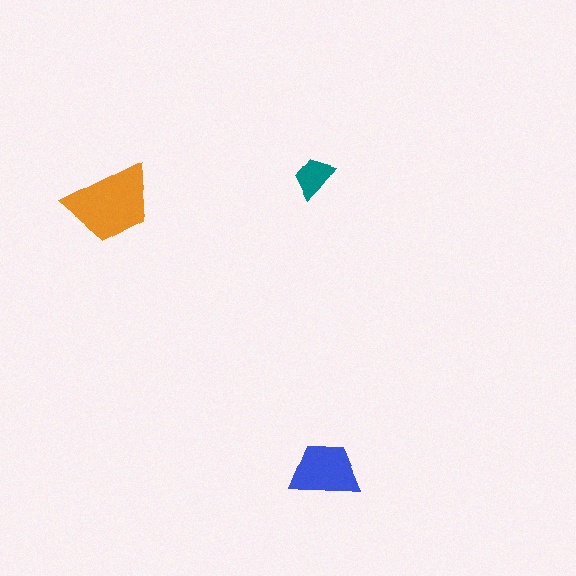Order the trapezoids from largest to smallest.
the orange one, the blue one, the teal one.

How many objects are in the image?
There are 3 objects in the image.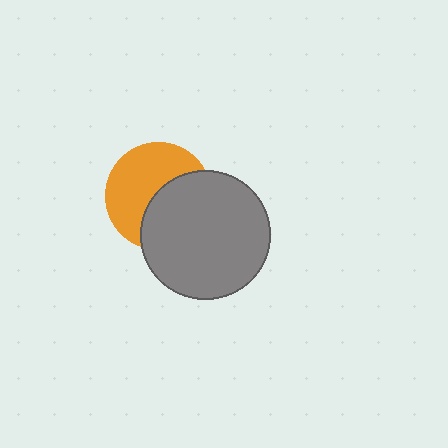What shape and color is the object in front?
The object in front is a gray circle.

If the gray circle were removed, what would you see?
You would see the complete orange circle.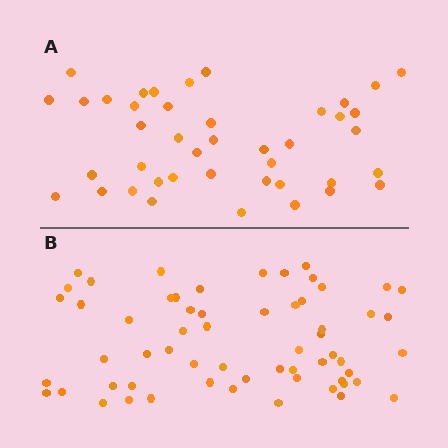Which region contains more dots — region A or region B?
Region B (the bottom region) has more dots.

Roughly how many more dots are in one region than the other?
Region B has approximately 20 more dots than region A.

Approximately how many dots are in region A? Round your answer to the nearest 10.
About 40 dots. (The exact count is 42, which rounds to 40.)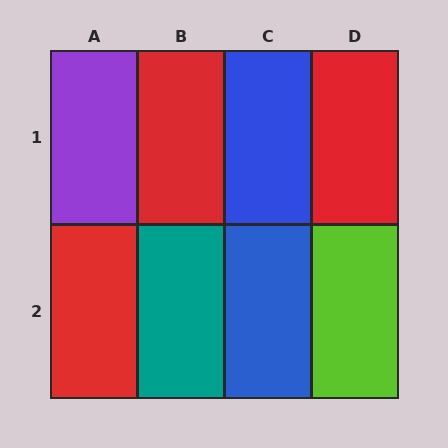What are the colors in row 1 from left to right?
Purple, red, blue, red.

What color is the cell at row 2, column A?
Red.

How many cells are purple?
1 cell is purple.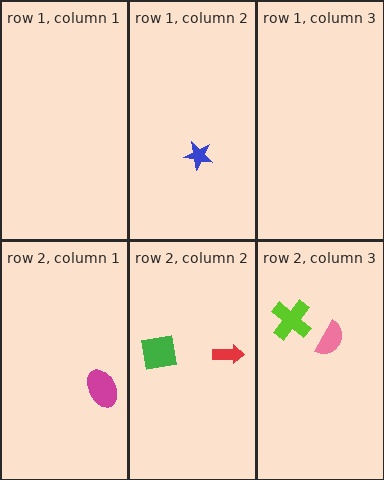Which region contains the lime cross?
The row 2, column 3 region.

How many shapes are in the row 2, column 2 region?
2.